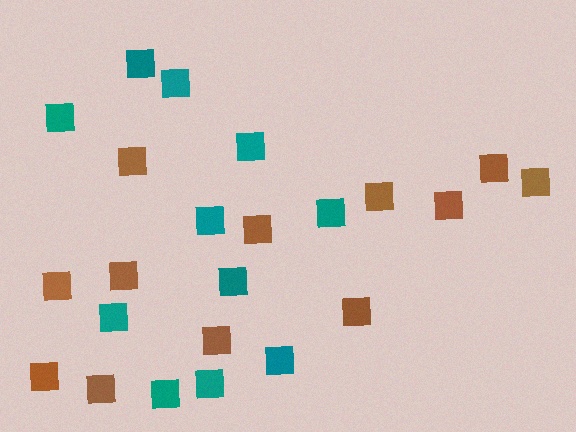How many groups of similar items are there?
There are 2 groups: one group of brown squares (12) and one group of teal squares (11).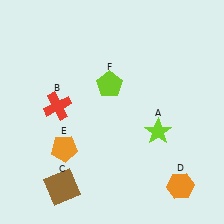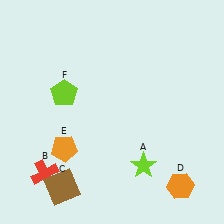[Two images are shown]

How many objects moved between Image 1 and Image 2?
3 objects moved between the two images.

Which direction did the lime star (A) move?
The lime star (A) moved down.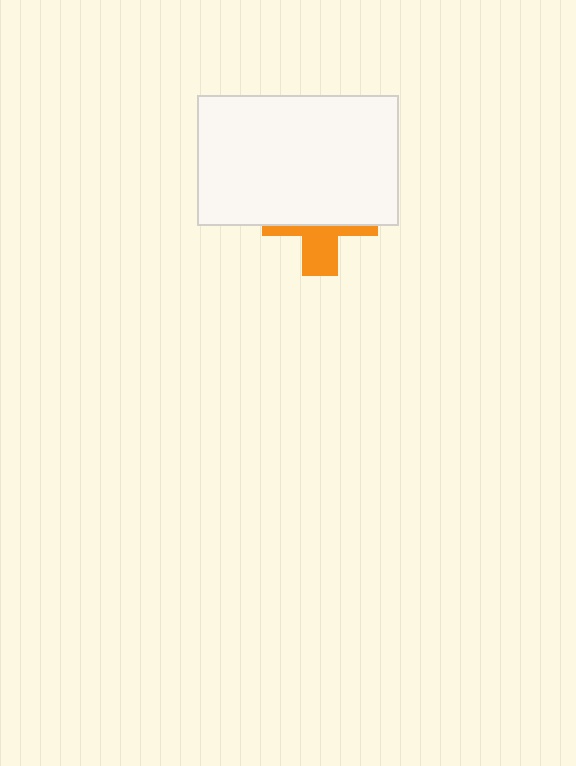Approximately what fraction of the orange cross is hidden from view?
Roughly 63% of the orange cross is hidden behind the white rectangle.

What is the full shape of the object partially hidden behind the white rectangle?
The partially hidden object is an orange cross.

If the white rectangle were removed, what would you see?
You would see the complete orange cross.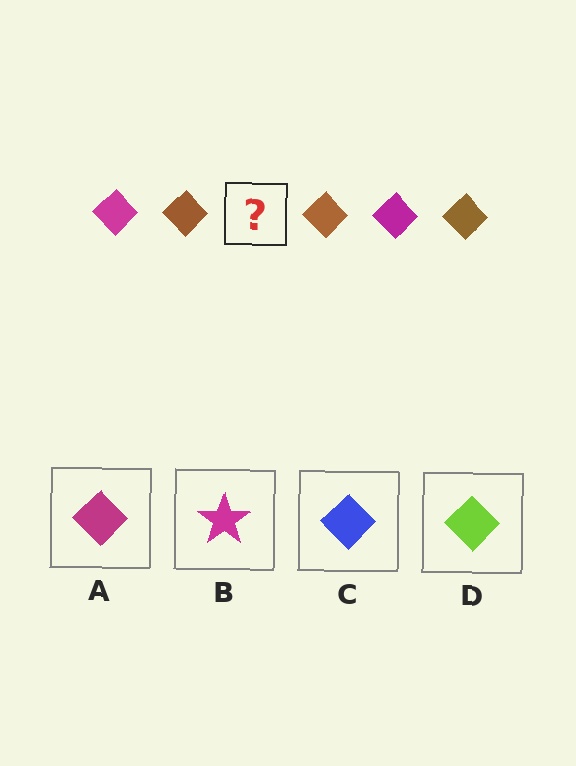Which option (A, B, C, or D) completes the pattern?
A.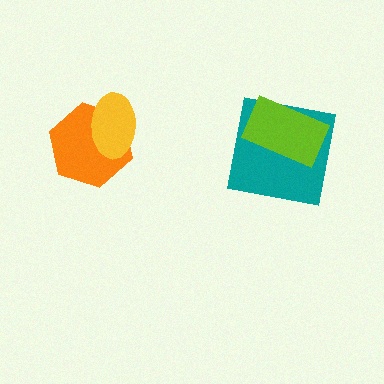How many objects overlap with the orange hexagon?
1 object overlaps with the orange hexagon.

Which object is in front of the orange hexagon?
The yellow ellipse is in front of the orange hexagon.